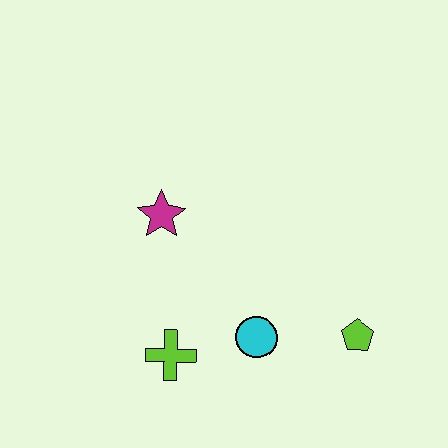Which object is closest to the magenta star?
The lime cross is closest to the magenta star.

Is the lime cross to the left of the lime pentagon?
Yes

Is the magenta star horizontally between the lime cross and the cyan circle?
No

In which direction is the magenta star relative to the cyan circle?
The magenta star is above the cyan circle.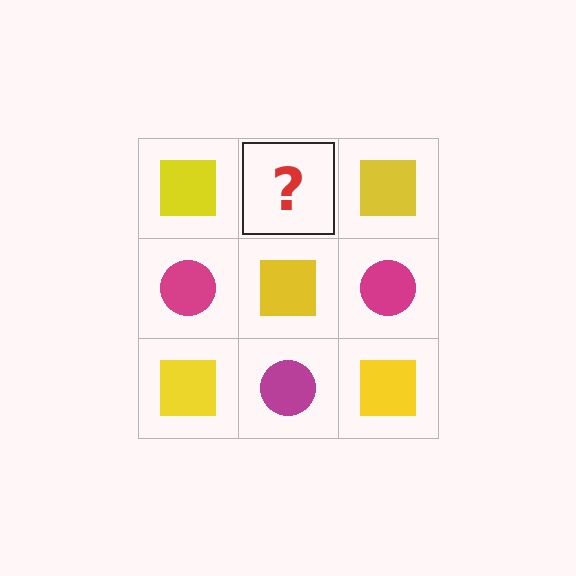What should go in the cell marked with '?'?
The missing cell should contain a magenta circle.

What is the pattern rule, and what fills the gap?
The rule is that it alternates yellow square and magenta circle in a checkerboard pattern. The gap should be filled with a magenta circle.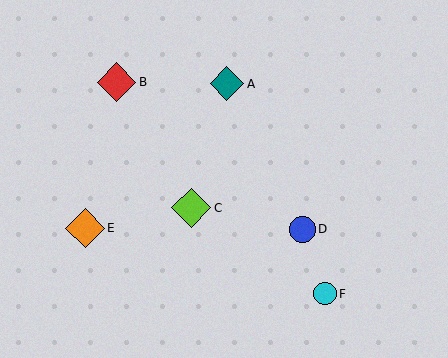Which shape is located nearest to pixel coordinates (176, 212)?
The lime diamond (labeled C) at (191, 208) is nearest to that location.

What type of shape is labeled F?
Shape F is a cyan circle.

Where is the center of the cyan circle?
The center of the cyan circle is at (325, 294).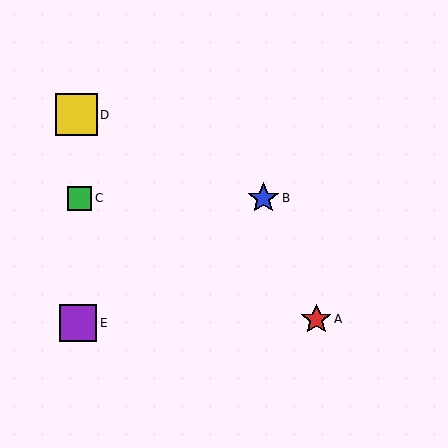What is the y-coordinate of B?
Object B is at y≈198.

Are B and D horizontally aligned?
No, B is at y≈198 and D is at y≈115.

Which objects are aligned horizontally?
Objects B, C are aligned horizontally.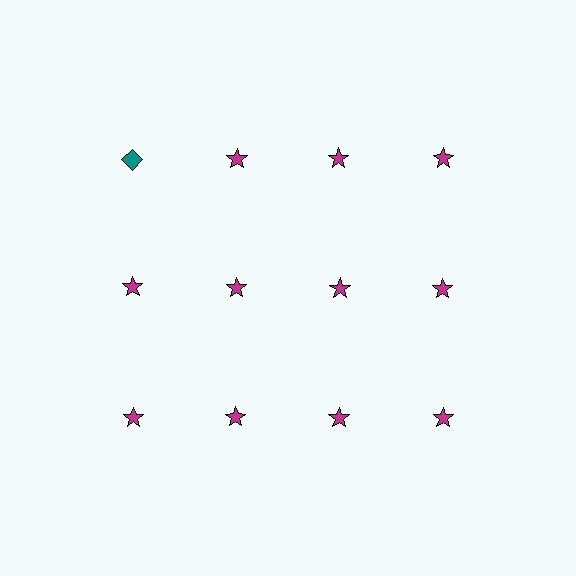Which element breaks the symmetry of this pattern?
The teal diamond in the top row, leftmost column breaks the symmetry. All other shapes are magenta stars.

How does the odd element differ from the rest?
It differs in both color (teal instead of magenta) and shape (diamond instead of star).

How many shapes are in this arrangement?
There are 12 shapes arranged in a grid pattern.